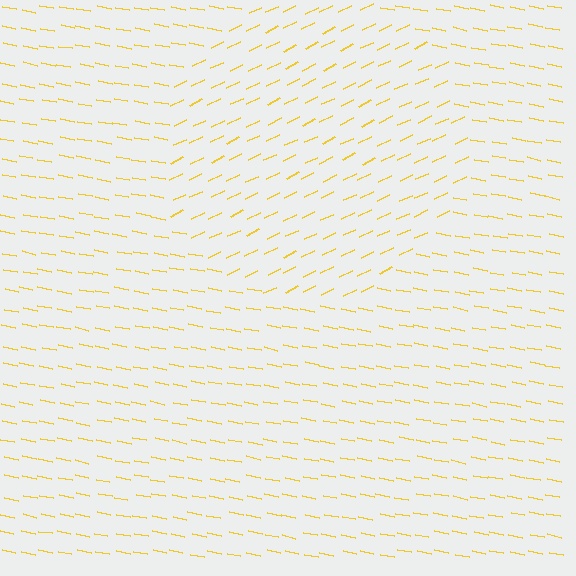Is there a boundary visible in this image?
Yes, there is a texture boundary formed by a change in line orientation.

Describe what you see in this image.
The image is filled with small yellow line segments. A circle region in the image has lines oriented differently from the surrounding lines, creating a visible texture boundary.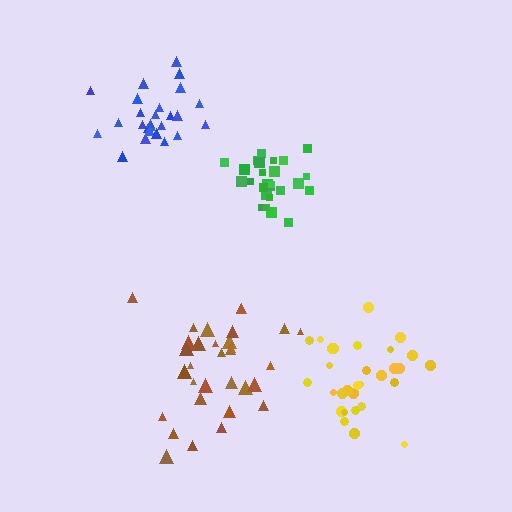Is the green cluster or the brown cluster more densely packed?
Green.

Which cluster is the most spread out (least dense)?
Brown.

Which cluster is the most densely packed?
Blue.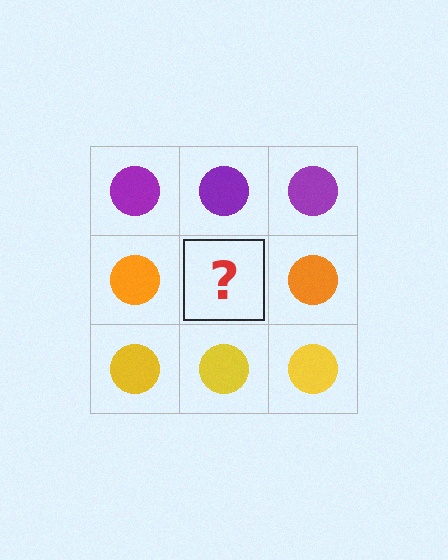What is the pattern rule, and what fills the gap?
The rule is that each row has a consistent color. The gap should be filled with an orange circle.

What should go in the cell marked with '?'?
The missing cell should contain an orange circle.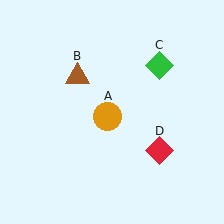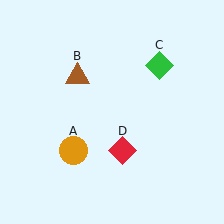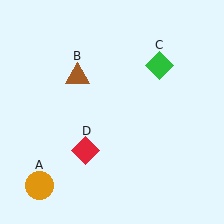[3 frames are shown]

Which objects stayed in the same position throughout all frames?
Brown triangle (object B) and green diamond (object C) remained stationary.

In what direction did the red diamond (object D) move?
The red diamond (object D) moved left.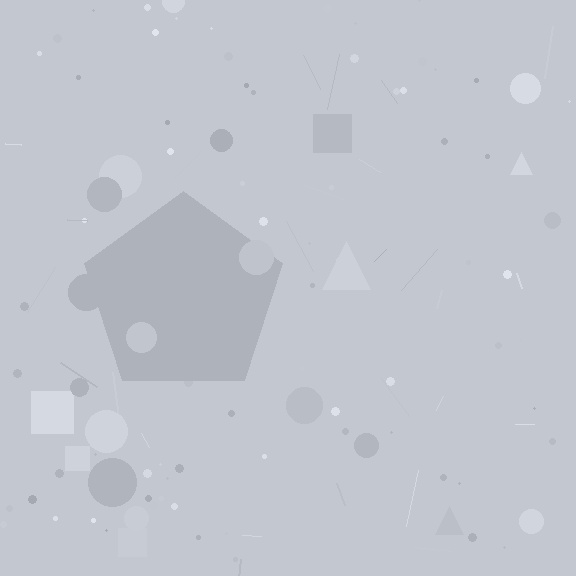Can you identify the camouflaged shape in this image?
The camouflaged shape is a pentagon.